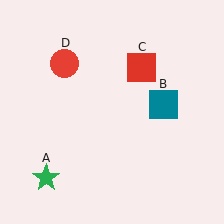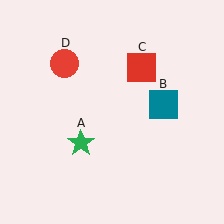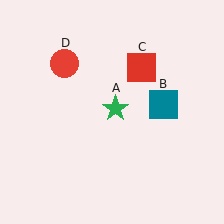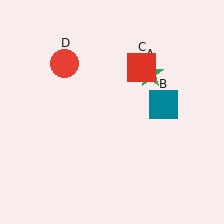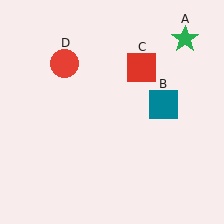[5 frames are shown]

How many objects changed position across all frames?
1 object changed position: green star (object A).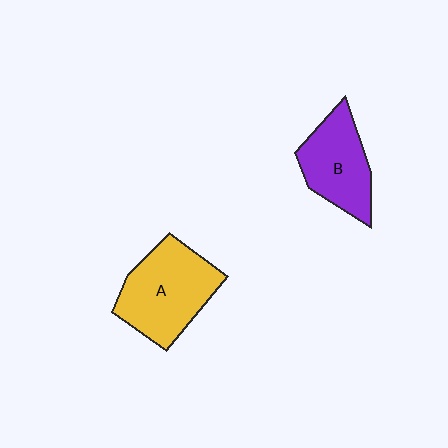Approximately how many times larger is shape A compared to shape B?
Approximately 1.3 times.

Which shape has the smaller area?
Shape B (purple).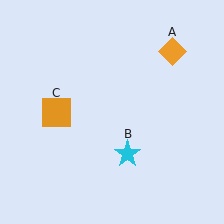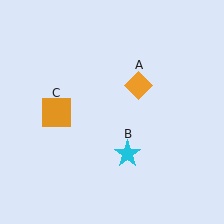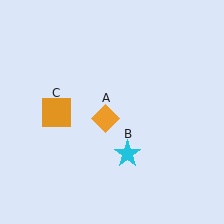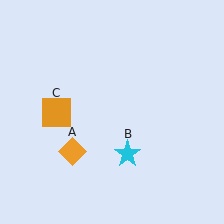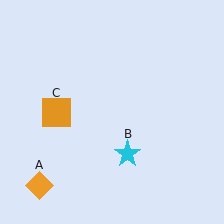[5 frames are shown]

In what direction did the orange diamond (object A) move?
The orange diamond (object A) moved down and to the left.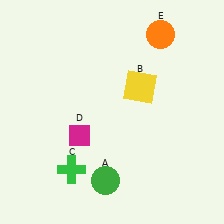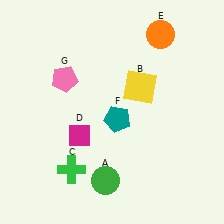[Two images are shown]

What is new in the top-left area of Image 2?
A pink pentagon (G) was added in the top-left area of Image 2.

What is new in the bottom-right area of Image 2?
A teal pentagon (F) was added in the bottom-right area of Image 2.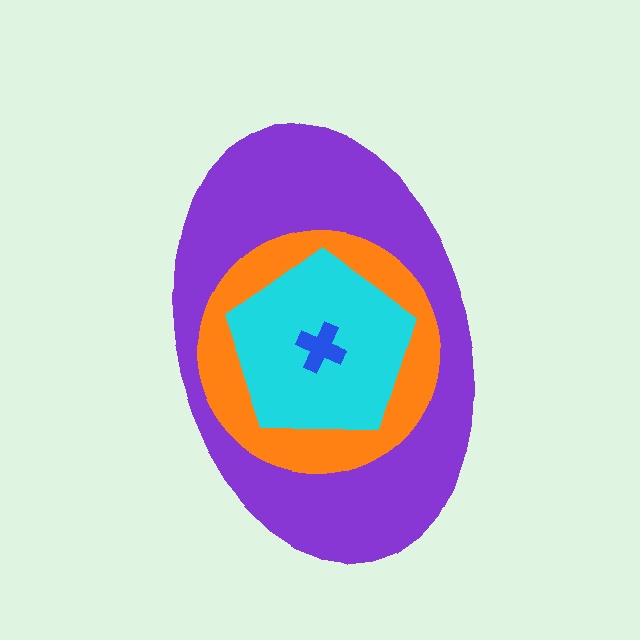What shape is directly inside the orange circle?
The cyan pentagon.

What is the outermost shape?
The purple ellipse.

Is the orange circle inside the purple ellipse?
Yes.